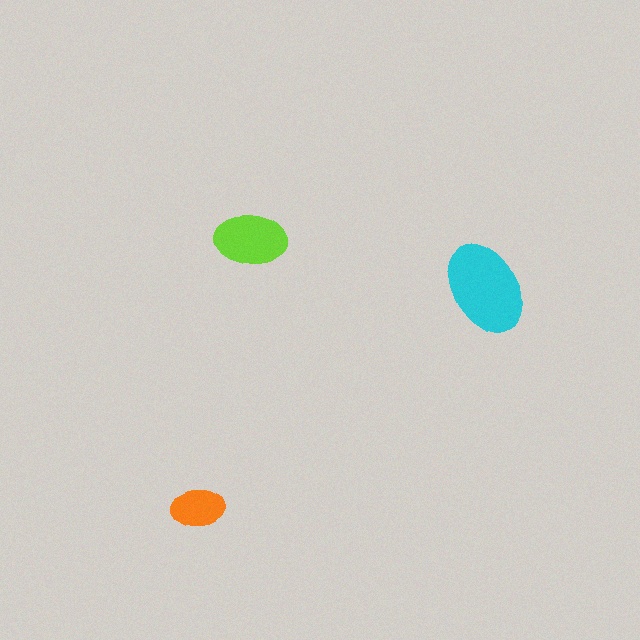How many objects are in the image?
There are 3 objects in the image.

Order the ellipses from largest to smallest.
the cyan one, the lime one, the orange one.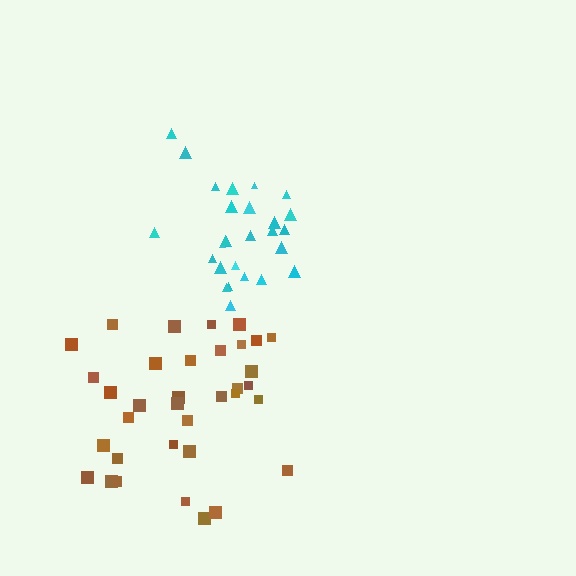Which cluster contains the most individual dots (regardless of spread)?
Brown (35).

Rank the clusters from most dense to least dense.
cyan, brown.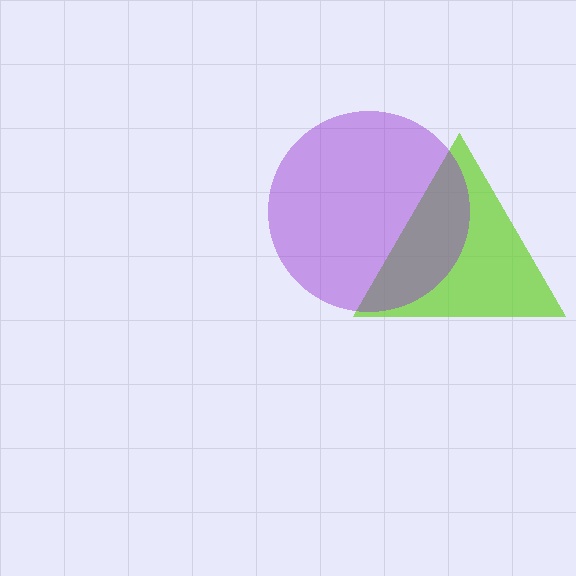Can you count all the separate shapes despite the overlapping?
Yes, there are 2 separate shapes.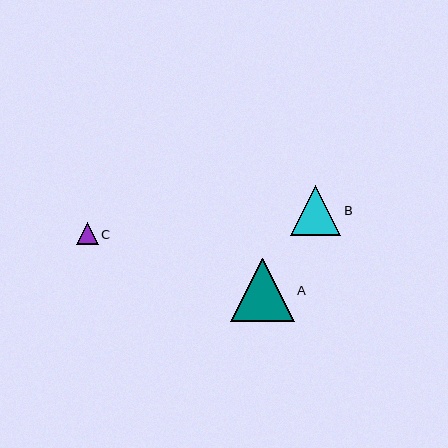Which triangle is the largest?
Triangle A is the largest with a size of approximately 63 pixels.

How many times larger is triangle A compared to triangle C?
Triangle A is approximately 2.9 times the size of triangle C.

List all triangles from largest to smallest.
From largest to smallest: A, B, C.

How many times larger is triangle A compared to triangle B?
Triangle A is approximately 1.3 times the size of triangle B.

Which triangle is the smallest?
Triangle C is the smallest with a size of approximately 22 pixels.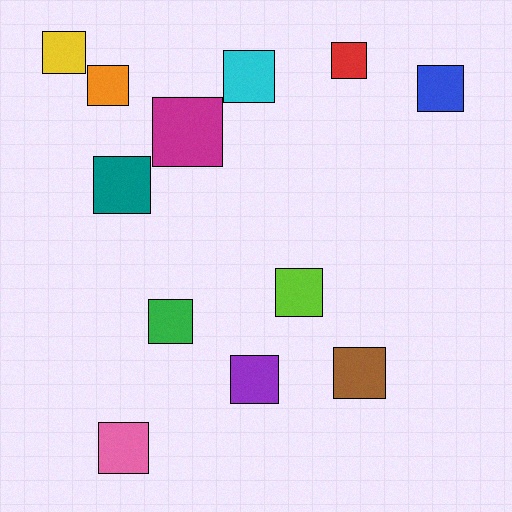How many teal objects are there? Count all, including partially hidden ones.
There is 1 teal object.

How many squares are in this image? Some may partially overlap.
There are 12 squares.